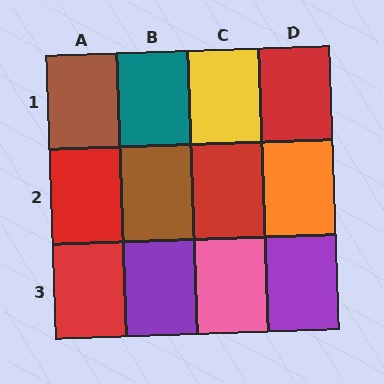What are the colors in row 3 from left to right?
Red, purple, pink, purple.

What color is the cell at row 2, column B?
Brown.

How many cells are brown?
2 cells are brown.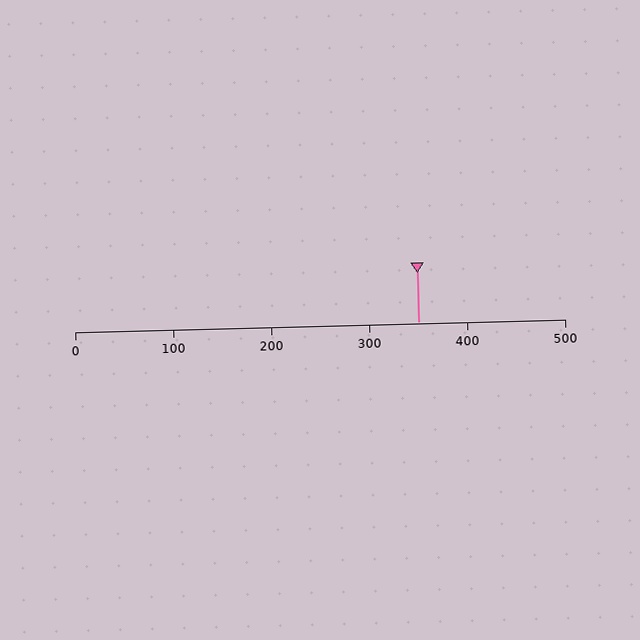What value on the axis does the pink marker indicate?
The marker indicates approximately 350.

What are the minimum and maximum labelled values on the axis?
The axis runs from 0 to 500.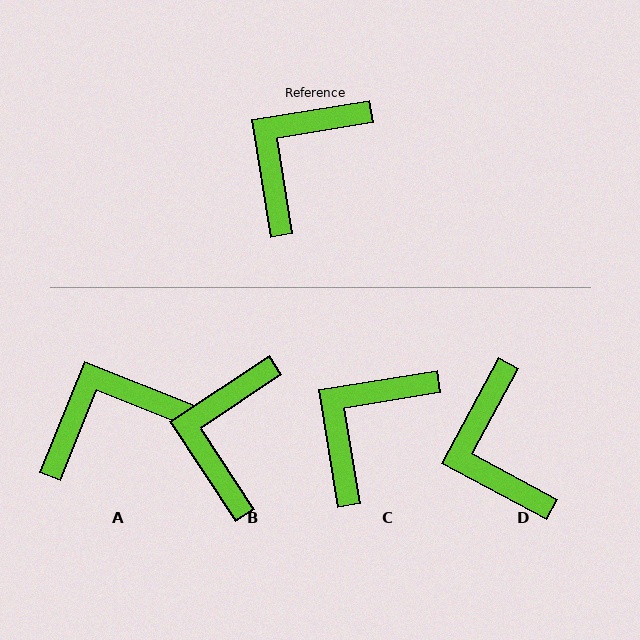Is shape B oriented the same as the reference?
No, it is off by about 24 degrees.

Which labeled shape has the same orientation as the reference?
C.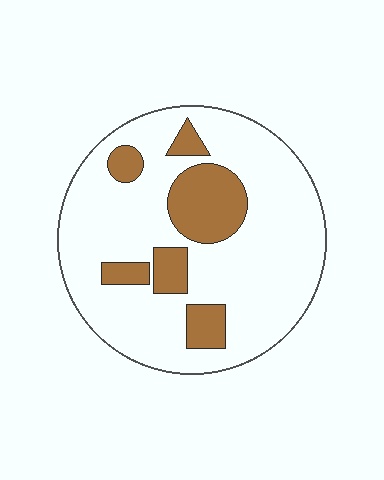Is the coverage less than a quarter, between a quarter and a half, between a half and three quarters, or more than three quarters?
Less than a quarter.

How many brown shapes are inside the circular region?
6.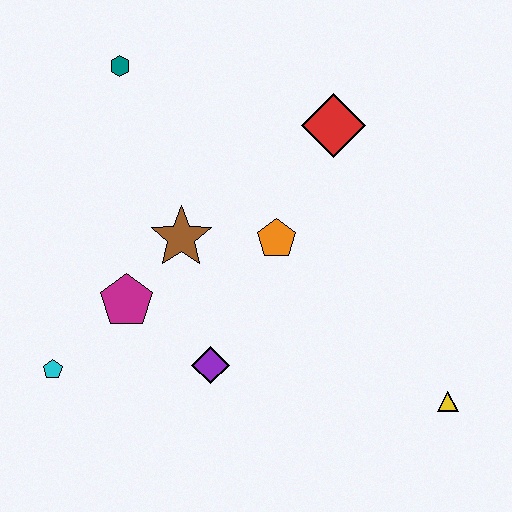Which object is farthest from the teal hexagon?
The yellow triangle is farthest from the teal hexagon.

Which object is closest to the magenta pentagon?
The brown star is closest to the magenta pentagon.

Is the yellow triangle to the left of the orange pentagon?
No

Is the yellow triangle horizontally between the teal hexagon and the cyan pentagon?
No